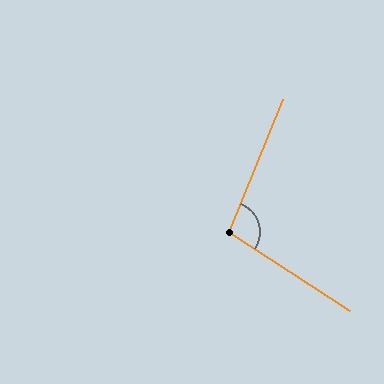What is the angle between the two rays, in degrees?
Approximately 101 degrees.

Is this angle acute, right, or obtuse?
It is obtuse.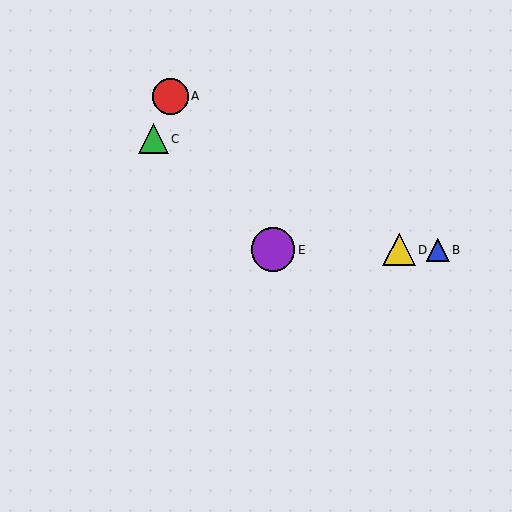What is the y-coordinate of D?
Object D is at y≈250.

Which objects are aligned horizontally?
Objects B, D, E are aligned horizontally.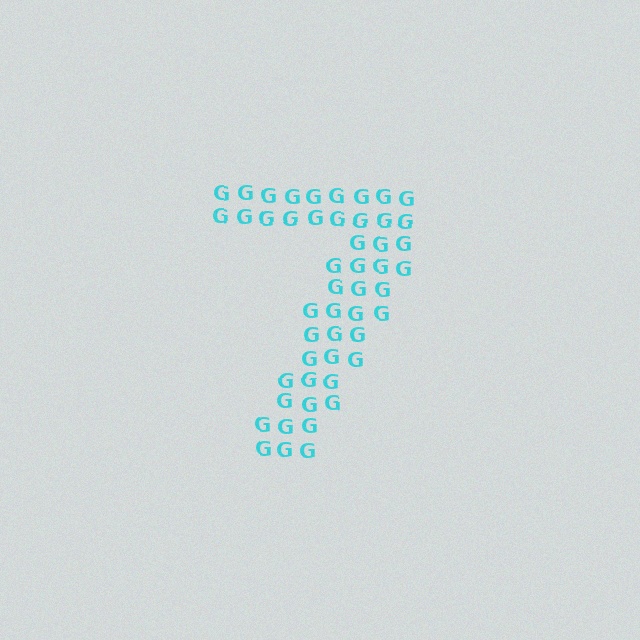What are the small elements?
The small elements are letter G's.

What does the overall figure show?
The overall figure shows the digit 7.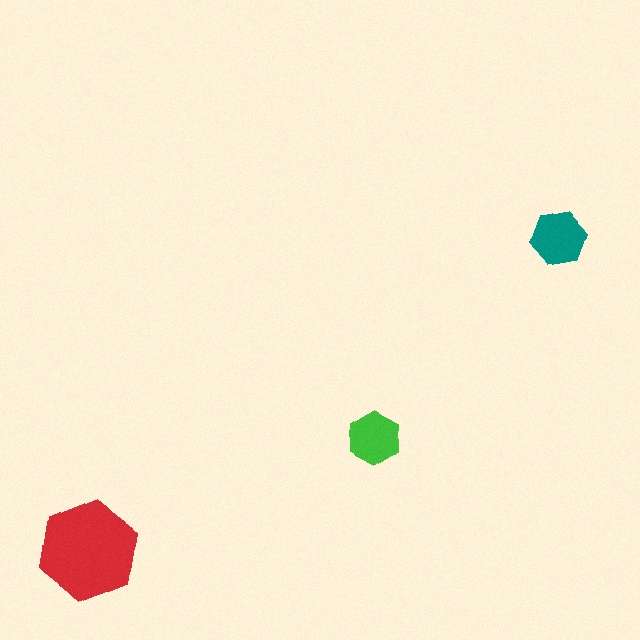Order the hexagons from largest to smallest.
the red one, the teal one, the green one.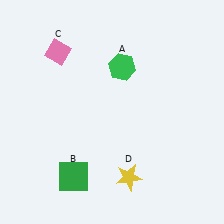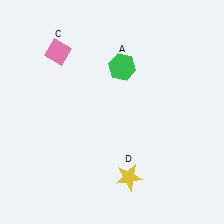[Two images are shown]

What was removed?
The green square (B) was removed in Image 2.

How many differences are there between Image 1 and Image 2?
There is 1 difference between the two images.